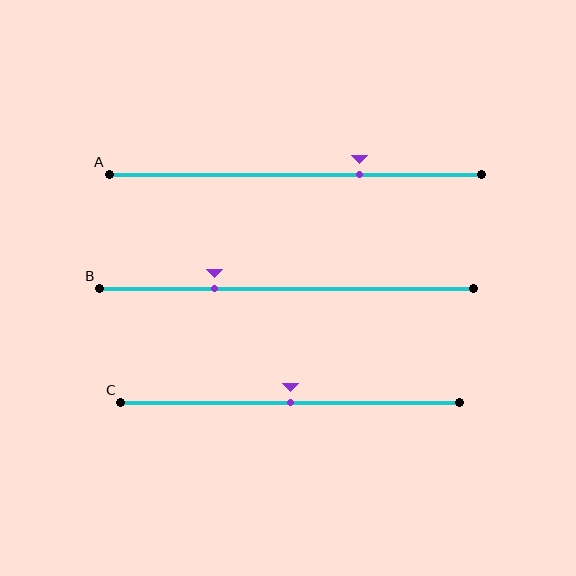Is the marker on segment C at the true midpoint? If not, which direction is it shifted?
Yes, the marker on segment C is at the true midpoint.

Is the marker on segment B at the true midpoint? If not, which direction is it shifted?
No, the marker on segment B is shifted to the left by about 19% of the segment length.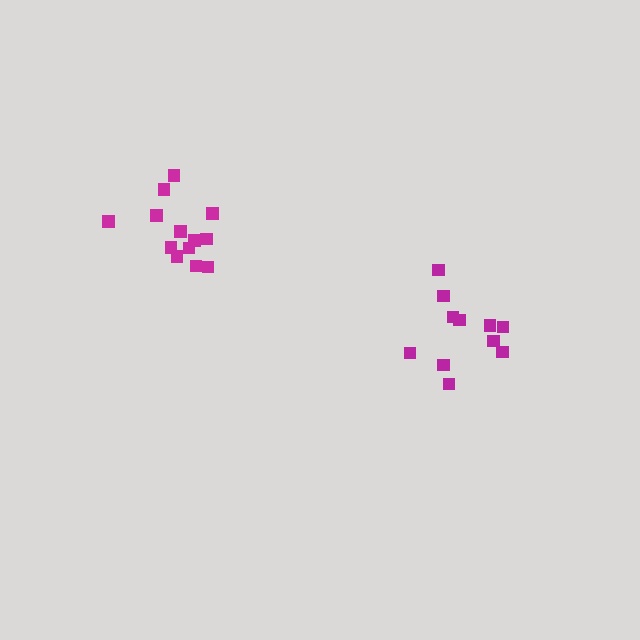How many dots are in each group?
Group 1: 13 dots, Group 2: 11 dots (24 total).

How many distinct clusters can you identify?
There are 2 distinct clusters.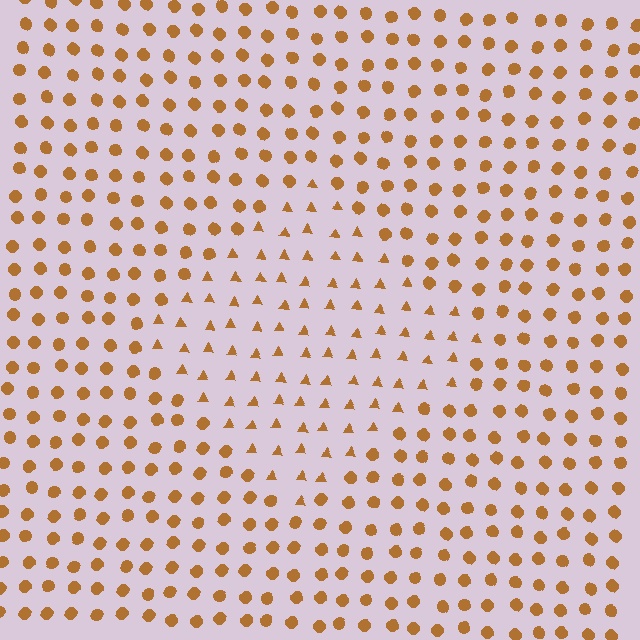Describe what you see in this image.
The image is filled with small brown elements arranged in a uniform grid. A diamond-shaped region contains triangles, while the surrounding area contains circles. The boundary is defined purely by the change in element shape.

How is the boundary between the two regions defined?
The boundary is defined by a change in element shape: triangles inside vs. circles outside. All elements share the same color and spacing.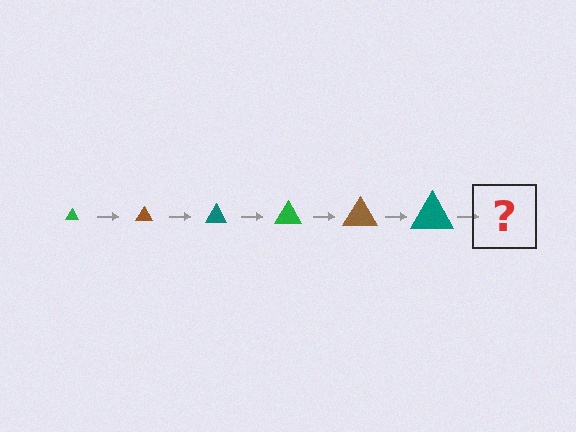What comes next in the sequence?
The next element should be a green triangle, larger than the previous one.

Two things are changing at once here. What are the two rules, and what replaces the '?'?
The two rules are that the triangle grows larger each step and the color cycles through green, brown, and teal. The '?' should be a green triangle, larger than the previous one.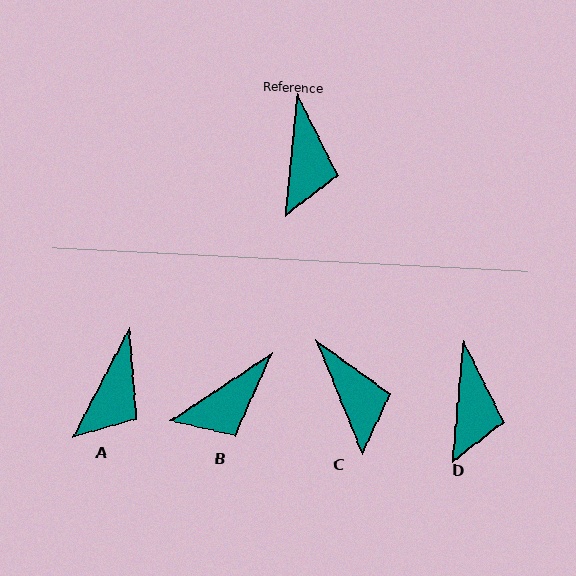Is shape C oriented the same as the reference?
No, it is off by about 28 degrees.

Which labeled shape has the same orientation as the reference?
D.